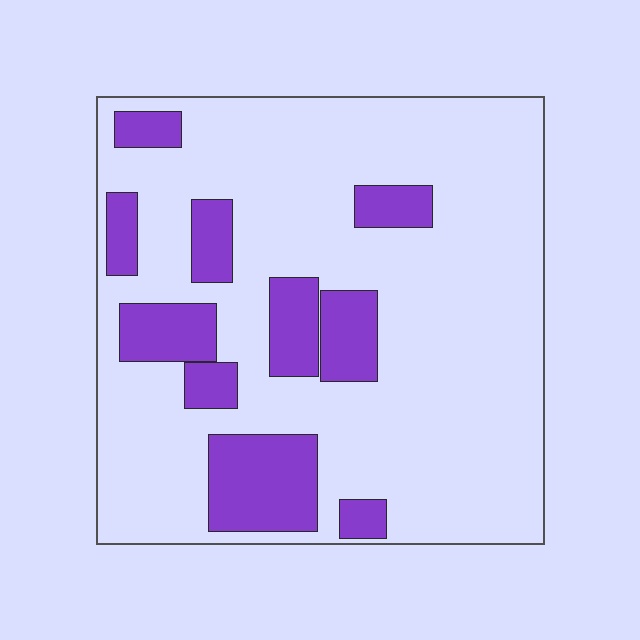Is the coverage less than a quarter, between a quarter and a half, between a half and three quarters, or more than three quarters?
Less than a quarter.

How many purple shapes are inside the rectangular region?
10.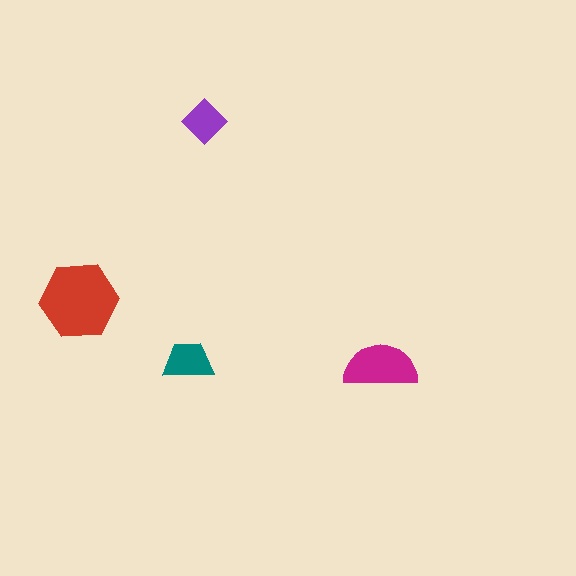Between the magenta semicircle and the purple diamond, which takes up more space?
The magenta semicircle.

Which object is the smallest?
The purple diamond.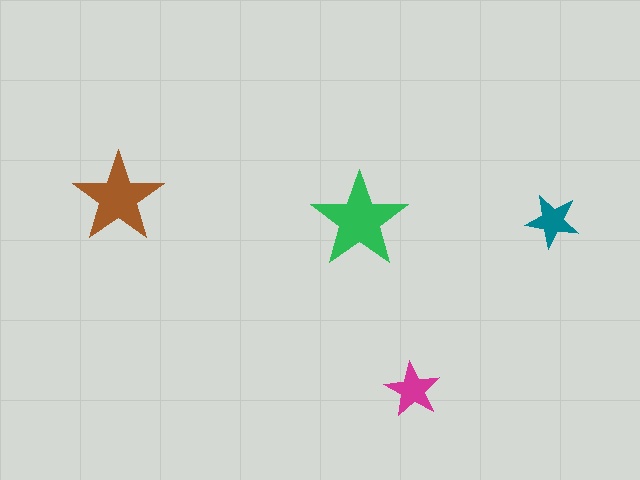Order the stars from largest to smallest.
the green one, the brown one, the magenta one, the teal one.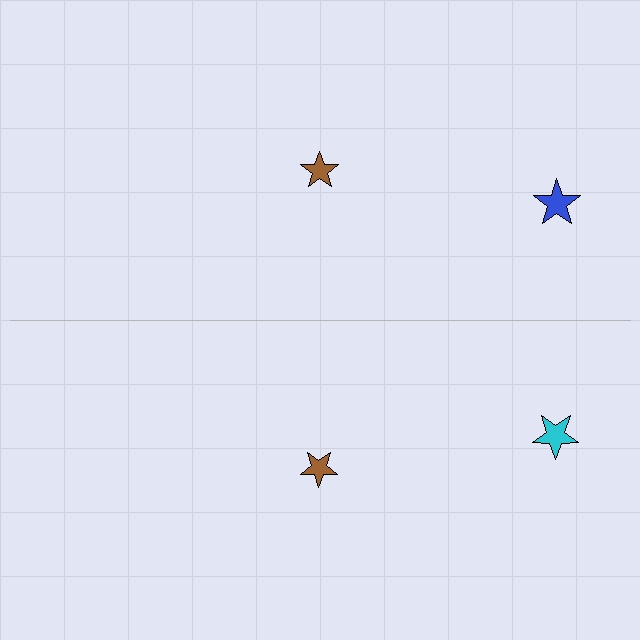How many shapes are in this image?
There are 4 shapes in this image.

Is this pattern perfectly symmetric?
No, the pattern is not perfectly symmetric. The cyan star on the bottom side breaks the symmetry — its mirror counterpart is blue.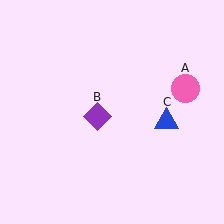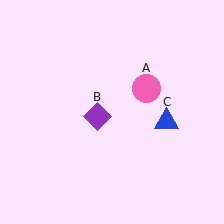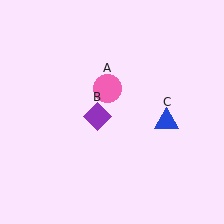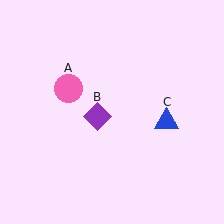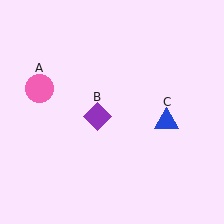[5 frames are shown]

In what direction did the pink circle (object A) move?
The pink circle (object A) moved left.